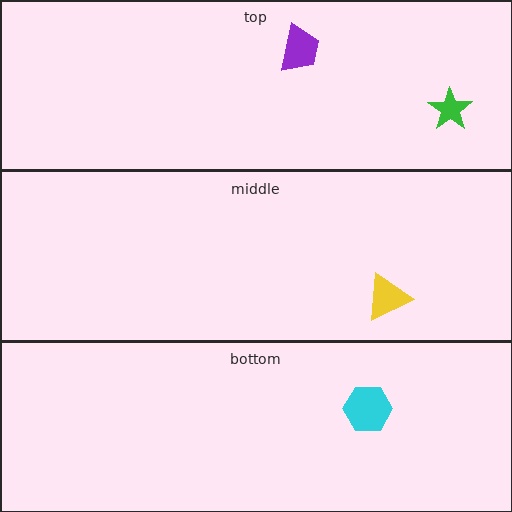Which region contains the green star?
The top region.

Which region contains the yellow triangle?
The middle region.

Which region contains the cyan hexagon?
The bottom region.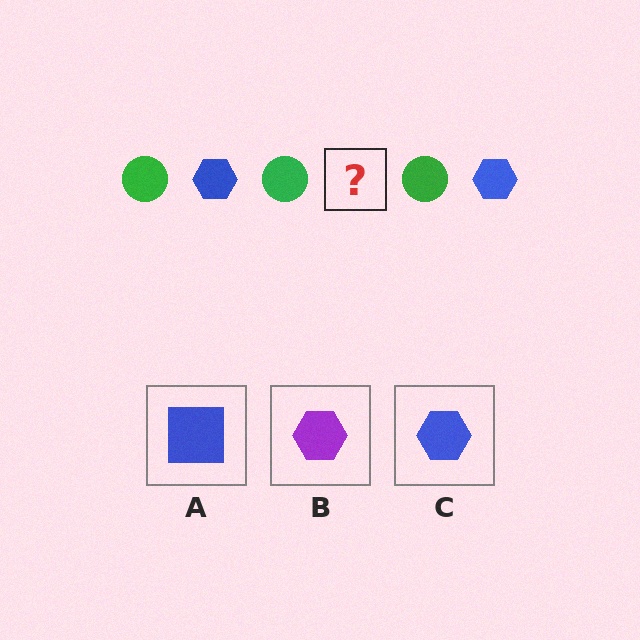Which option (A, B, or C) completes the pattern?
C.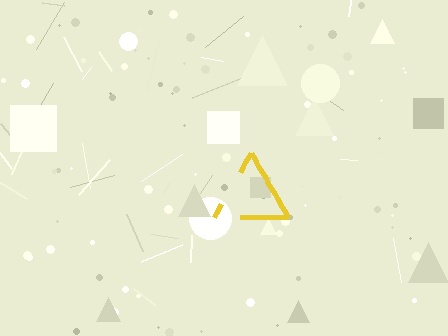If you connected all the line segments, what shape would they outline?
They would outline a triangle.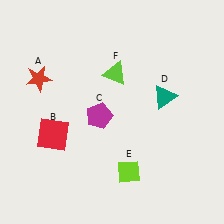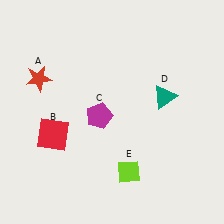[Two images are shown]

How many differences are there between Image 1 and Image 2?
There is 1 difference between the two images.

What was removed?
The lime triangle (F) was removed in Image 2.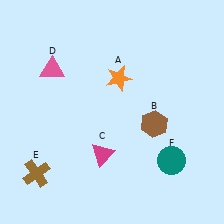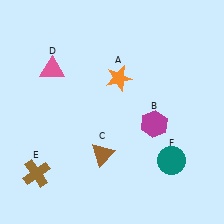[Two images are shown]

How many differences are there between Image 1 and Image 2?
There are 2 differences between the two images.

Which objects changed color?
B changed from brown to magenta. C changed from magenta to brown.